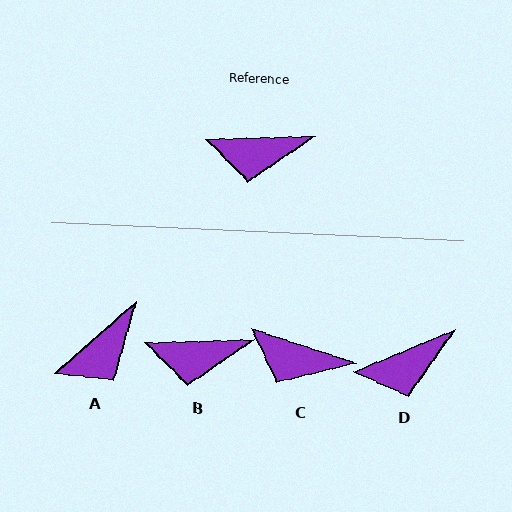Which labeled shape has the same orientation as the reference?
B.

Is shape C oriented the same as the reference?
No, it is off by about 21 degrees.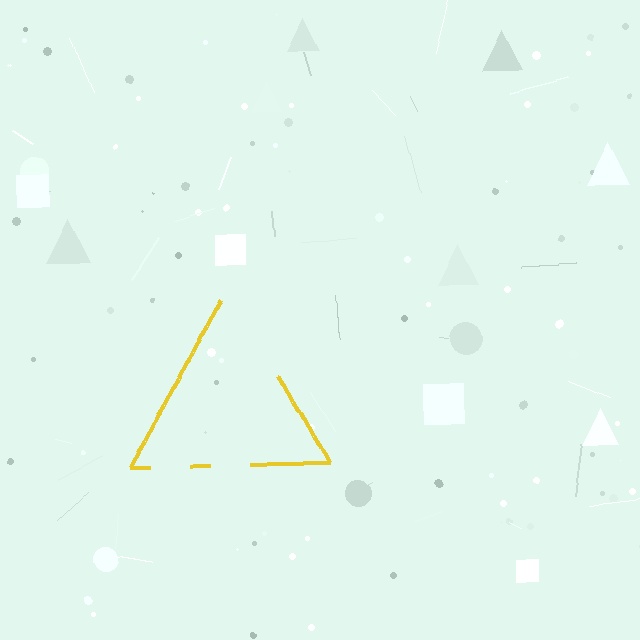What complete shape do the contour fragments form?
The contour fragments form a triangle.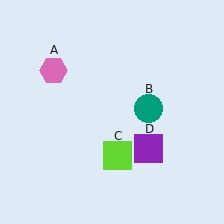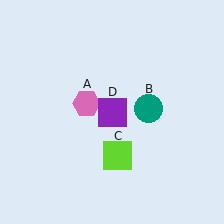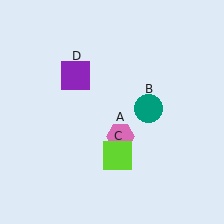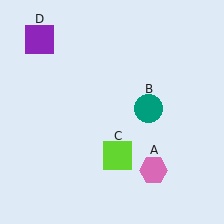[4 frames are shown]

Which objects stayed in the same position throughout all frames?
Teal circle (object B) and lime square (object C) remained stationary.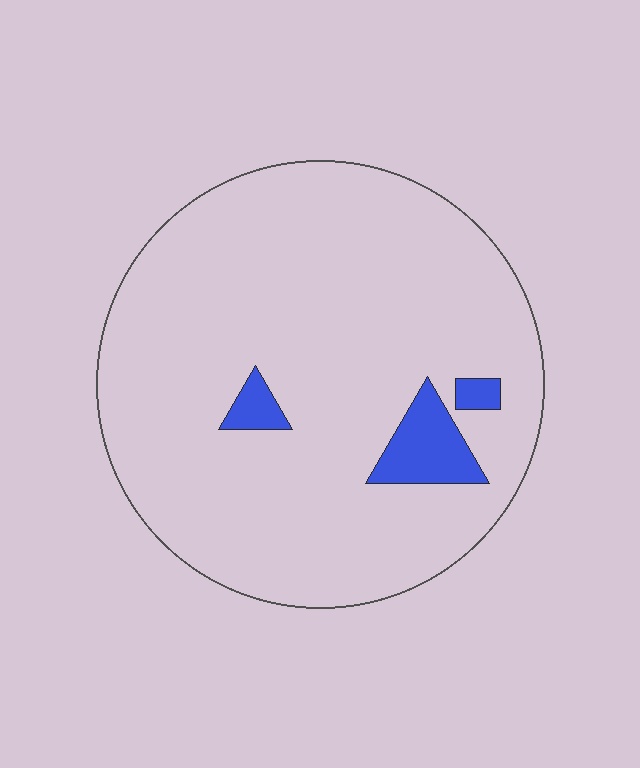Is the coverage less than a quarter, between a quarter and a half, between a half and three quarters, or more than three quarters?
Less than a quarter.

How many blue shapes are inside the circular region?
3.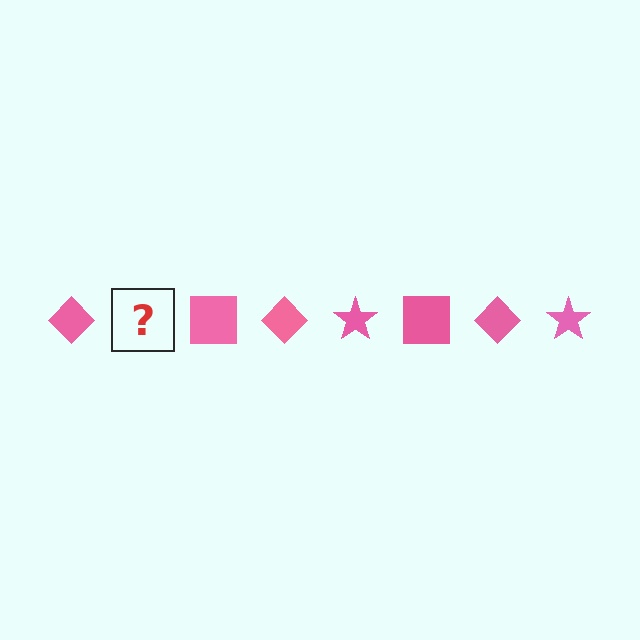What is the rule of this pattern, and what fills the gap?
The rule is that the pattern cycles through diamond, star, square shapes in pink. The gap should be filled with a pink star.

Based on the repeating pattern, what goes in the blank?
The blank should be a pink star.